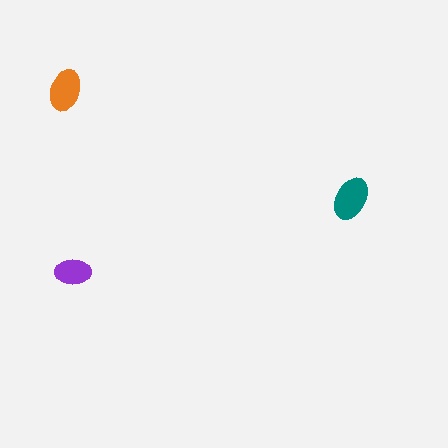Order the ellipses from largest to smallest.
the teal one, the orange one, the purple one.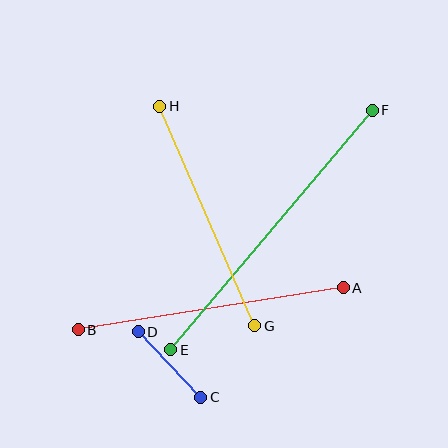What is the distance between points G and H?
The distance is approximately 239 pixels.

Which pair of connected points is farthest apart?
Points E and F are farthest apart.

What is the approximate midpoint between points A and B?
The midpoint is at approximately (211, 309) pixels.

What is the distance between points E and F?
The distance is approximately 313 pixels.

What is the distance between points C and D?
The distance is approximately 90 pixels.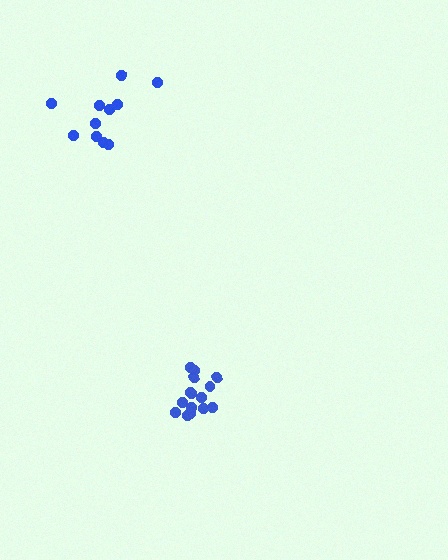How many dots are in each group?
Group 1: 15 dots, Group 2: 11 dots (26 total).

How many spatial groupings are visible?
There are 2 spatial groupings.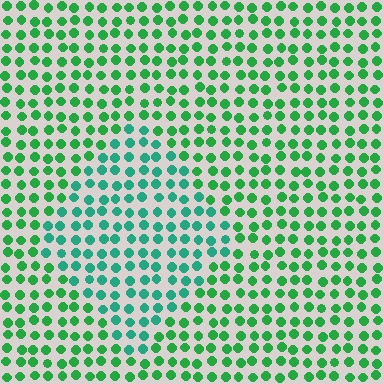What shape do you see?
I see a diamond.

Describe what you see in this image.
The image is filled with small green elements in a uniform arrangement. A diamond-shaped region is visible where the elements are tinted to a slightly different hue, forming a subtle color boundary.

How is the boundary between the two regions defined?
The boundary is defined purely by a slight shift in hue (about 30 degrees). Spacing, size, and orientation are identical on both sides.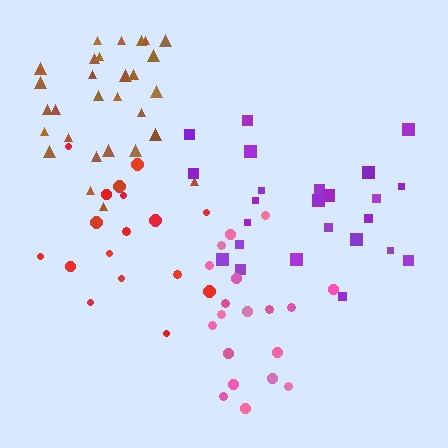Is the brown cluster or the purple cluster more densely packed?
Brown.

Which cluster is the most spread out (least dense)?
Purple.